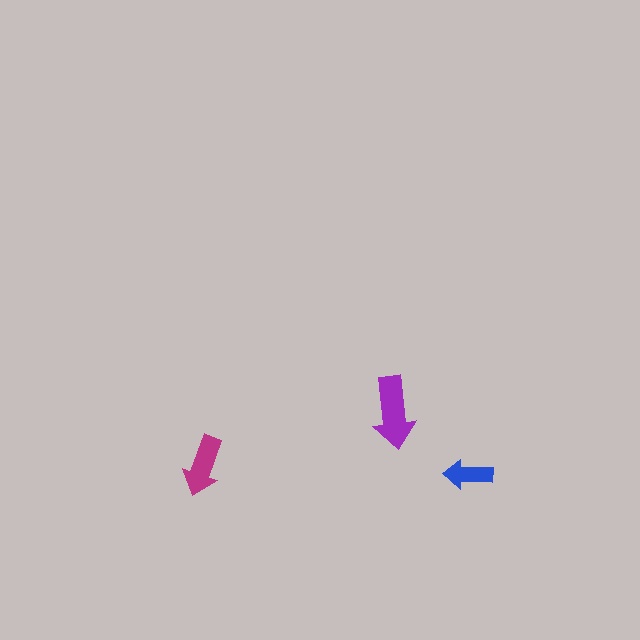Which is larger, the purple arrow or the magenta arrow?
The purple one.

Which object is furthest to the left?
The magenta arrow is leftmost.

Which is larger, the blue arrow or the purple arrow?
The purple one.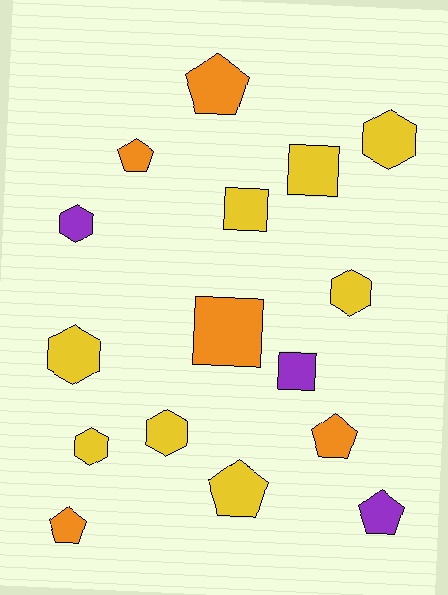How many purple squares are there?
There is 1 purple square.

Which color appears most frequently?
Yellow, with 8 objects.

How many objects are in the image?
There are 16 objects.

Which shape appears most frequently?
Hexagon, with 6 objects.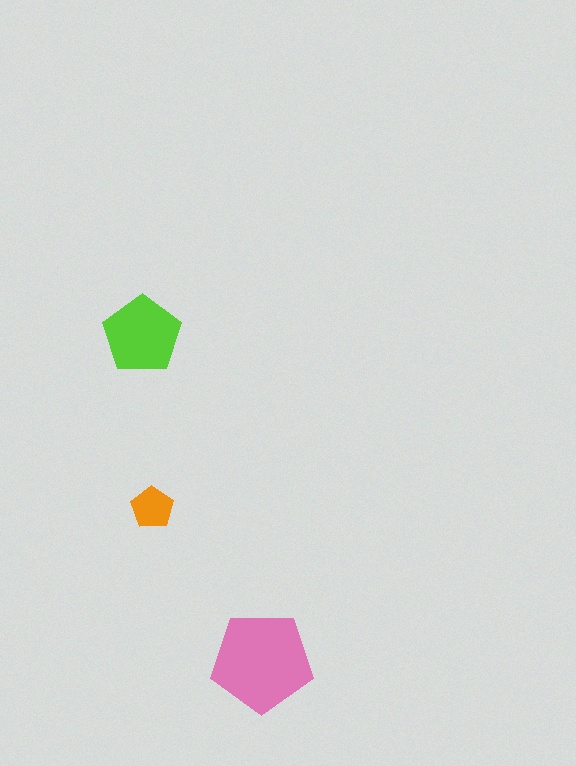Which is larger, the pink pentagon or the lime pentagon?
The pink one.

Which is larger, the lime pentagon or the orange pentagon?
The lime one.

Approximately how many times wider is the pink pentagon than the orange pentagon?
About 2.5 times wider.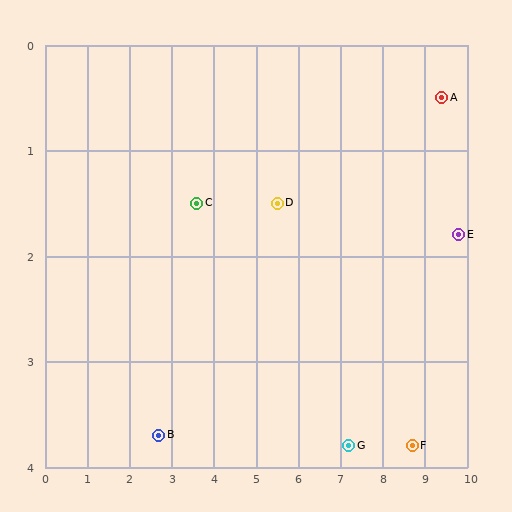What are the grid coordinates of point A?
Point A is at approximately (9.4, 0.5).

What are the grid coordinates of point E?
Point E is at approximately (9.8, 1.8).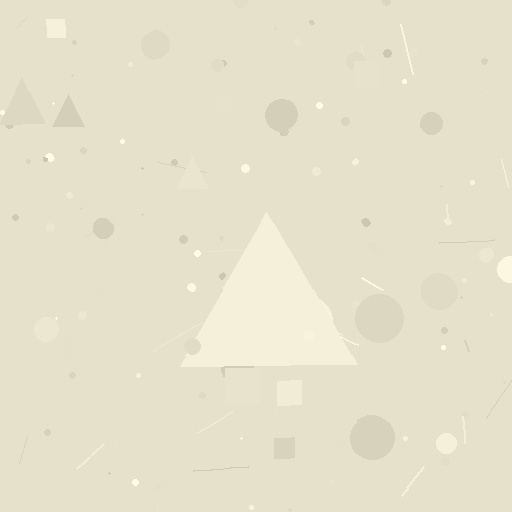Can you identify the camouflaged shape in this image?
The camouflaged shape is a triangle.